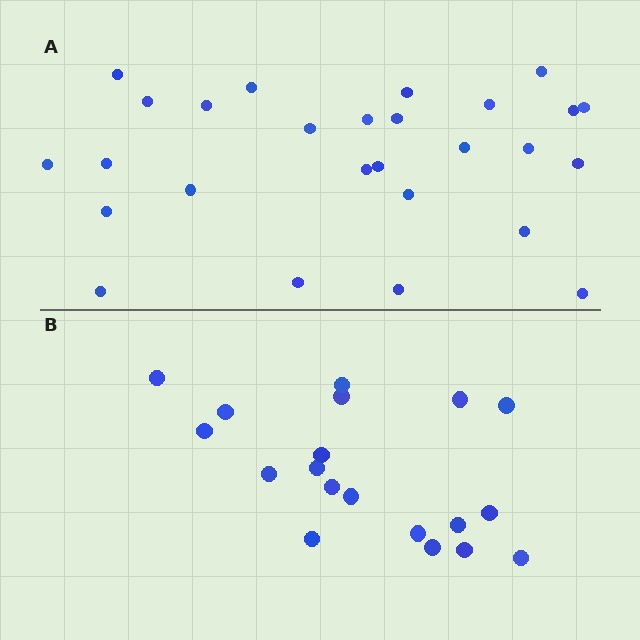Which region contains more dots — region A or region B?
Region A (the top region) has more dots.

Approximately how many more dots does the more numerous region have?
Region A has roughly 8 or so more dots than region B.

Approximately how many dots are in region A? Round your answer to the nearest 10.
About 30 dots. (The exact count is 27, which rounds to 30.)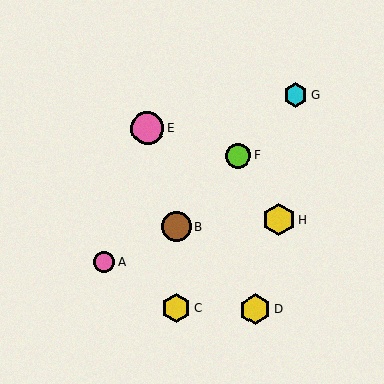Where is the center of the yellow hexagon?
The center of the yellow hexagon is at (255, 309).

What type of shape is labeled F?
Shape F is a lime circle.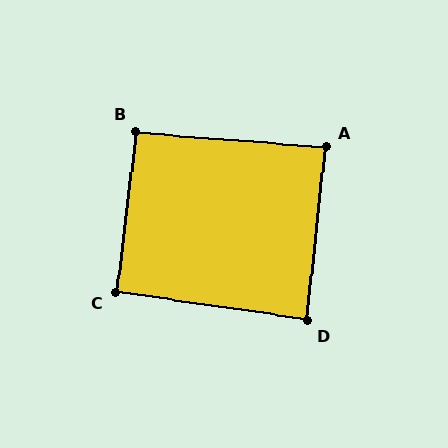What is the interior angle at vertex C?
Approximately 91 degrees (approximately right).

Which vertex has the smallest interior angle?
D, at approximately 88 degrees.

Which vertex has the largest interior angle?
B, at approximately 92 degrees.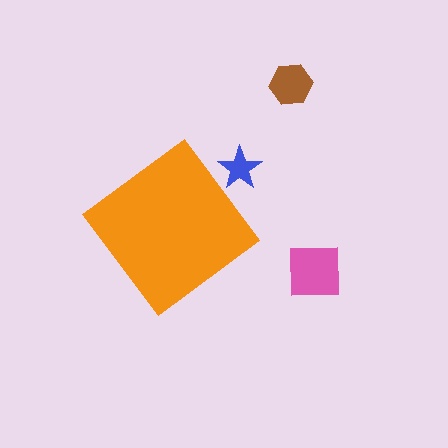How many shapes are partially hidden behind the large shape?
1 shape is partially hidden.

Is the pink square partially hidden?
No, the pink square is fully visible.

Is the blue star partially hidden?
Yes, the blue star is partially hidden behind the orange diamond.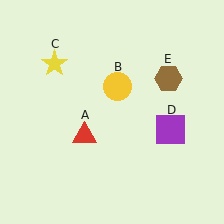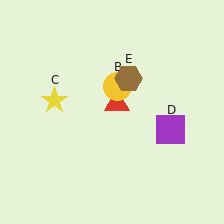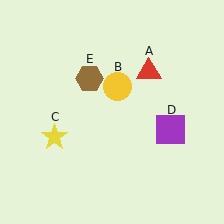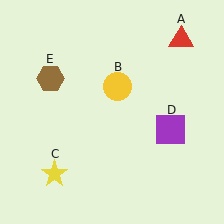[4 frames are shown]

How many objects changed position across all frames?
3 objects changed position: red triangle (object A), yellow star (object C), brown hexagon (object E).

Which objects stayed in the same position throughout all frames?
Yellow circle (object B) and purple square (object D) remained stationary.